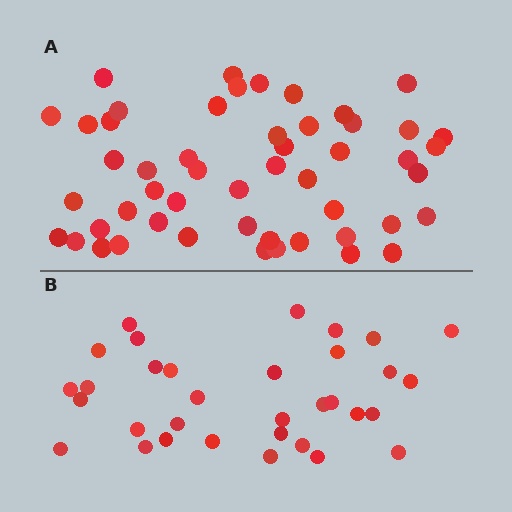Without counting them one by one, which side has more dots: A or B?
Region A (the top region) has more dots.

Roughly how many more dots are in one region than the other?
Region A has approximately 20 more dots than region B.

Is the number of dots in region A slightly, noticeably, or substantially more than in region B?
Region A has substantially more. The ratio is roughly 1.5 to 1.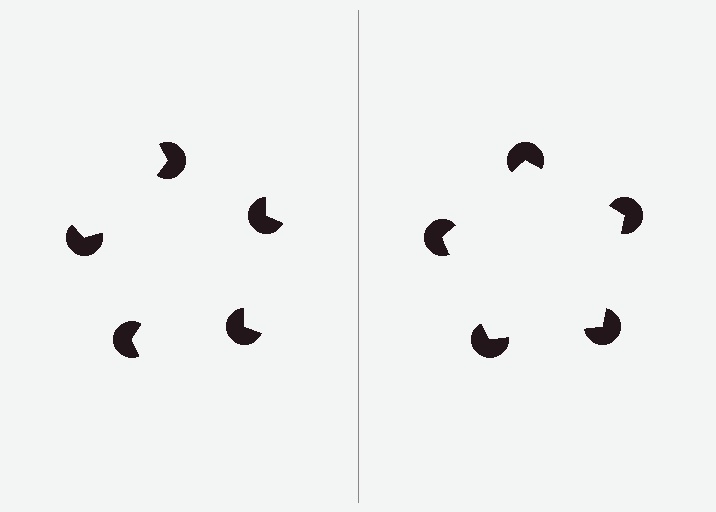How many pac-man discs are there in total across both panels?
10 — 5 on each side.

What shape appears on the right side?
An illusory pentagon.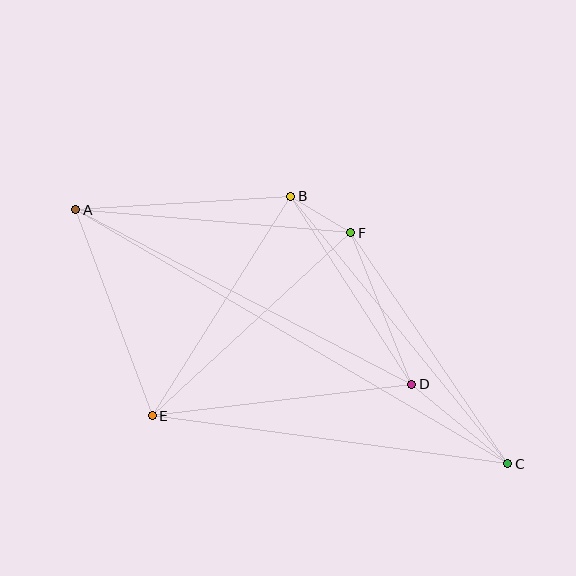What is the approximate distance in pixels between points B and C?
The distance between B and C is approximately 344 pixels.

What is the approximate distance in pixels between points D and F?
The distance between D and F is approximately 163 pixels.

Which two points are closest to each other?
Points B and F are closest to each other.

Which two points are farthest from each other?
Points A and C are farthest from each other.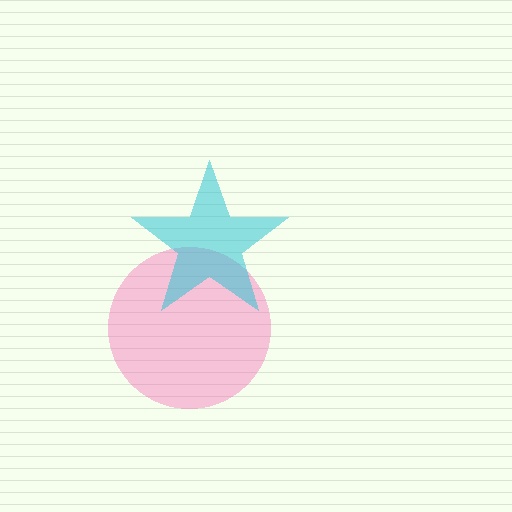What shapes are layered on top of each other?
The layered shapes are: a pink circle, a cyan star.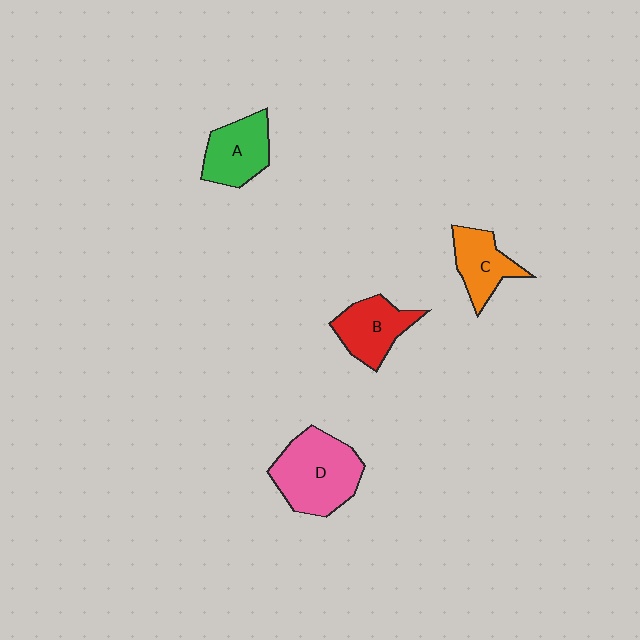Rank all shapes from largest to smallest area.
From largest to smallest: D (pink), A (green), B (red), C (orange).